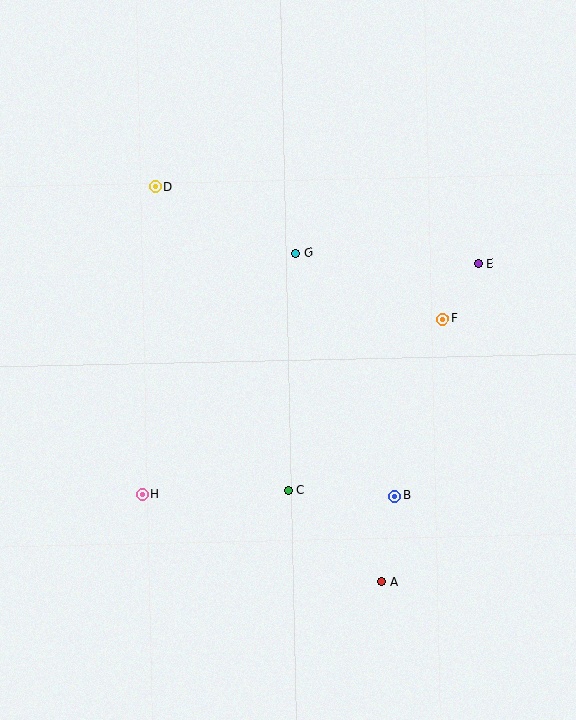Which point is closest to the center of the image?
Point G at (295, 253) is closest to the center.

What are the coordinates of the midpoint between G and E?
The midpoint between G and E is at (387, 258).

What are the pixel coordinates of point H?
Point H is at (142, 495).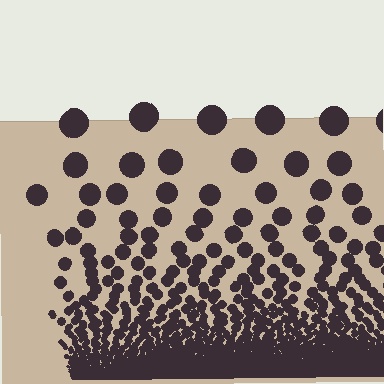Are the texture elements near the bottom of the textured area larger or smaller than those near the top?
Smaller. The gradient is inverted — elements near the bottom are smaller and denser.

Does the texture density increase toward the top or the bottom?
Density increases toward the bottom.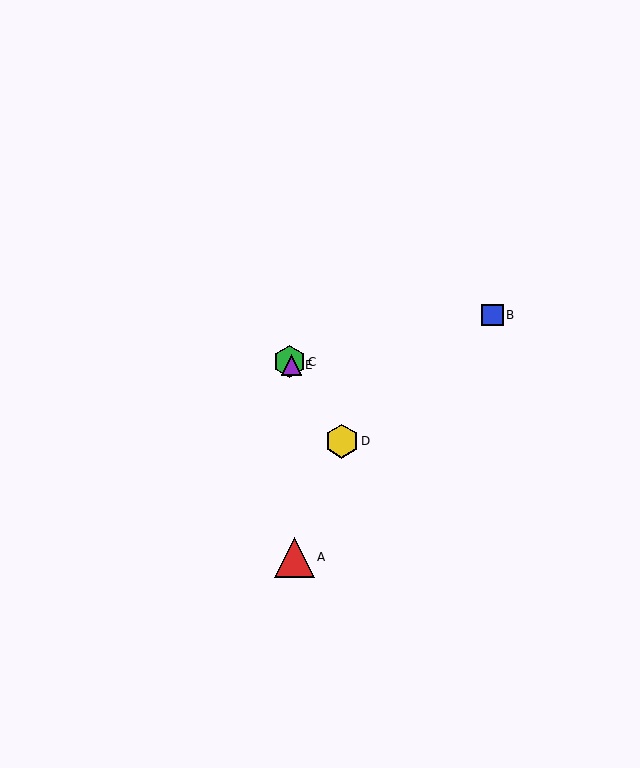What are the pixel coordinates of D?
Object D is at (342, 441).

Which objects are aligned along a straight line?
Objects C, D, E are aligned along a straight line.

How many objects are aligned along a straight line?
3 objects (C, D, E) are aligned along a straight line.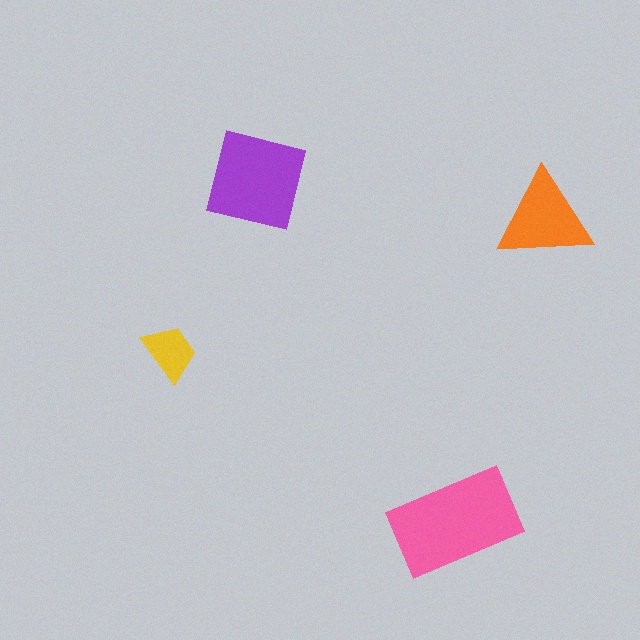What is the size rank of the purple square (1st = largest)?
2nd.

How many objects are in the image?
There are 4 objects in the image.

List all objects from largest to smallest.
The pink rectangle, the purple square, the orange triangle, the yellow trapezoid.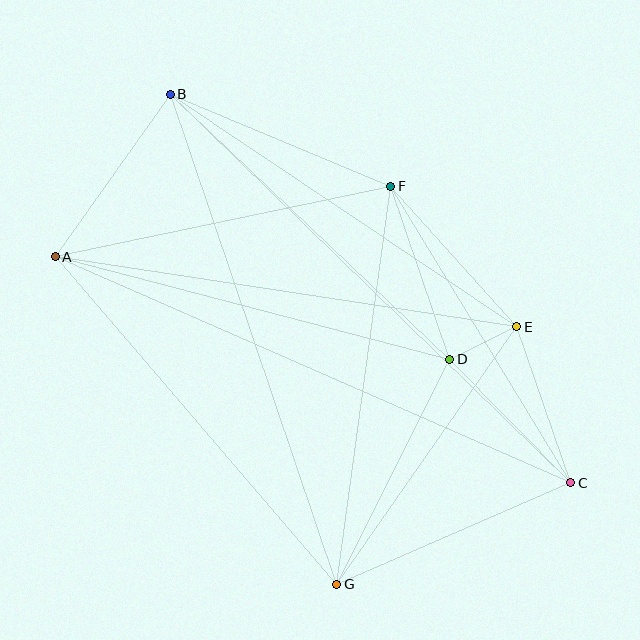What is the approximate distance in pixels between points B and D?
The distance between B and D is approximately 385 pixels.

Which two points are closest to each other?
Points D and E are closest to each other.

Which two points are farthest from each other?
Points A and C are farthest from each other.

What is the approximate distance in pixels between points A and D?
The distance between A and D is approximately 407 pixels.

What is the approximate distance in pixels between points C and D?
The distance between C and D is approximately 173 pixels.